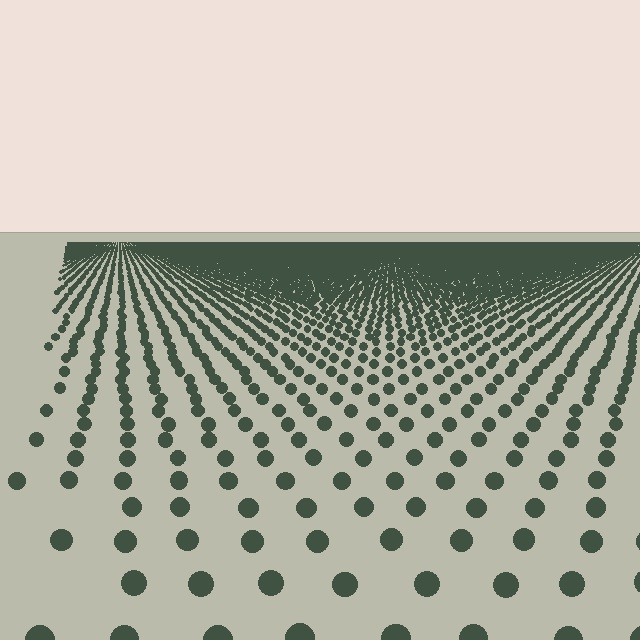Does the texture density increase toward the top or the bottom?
Density increases toward the top.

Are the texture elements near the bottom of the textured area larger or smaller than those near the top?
Larger. Near the bottom, elements are closer to the viewer and appear at a bigger on-screen size.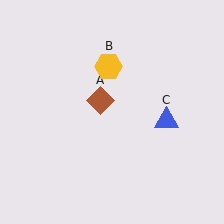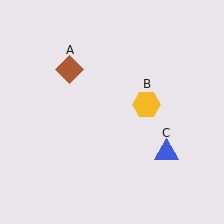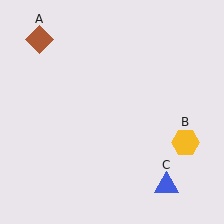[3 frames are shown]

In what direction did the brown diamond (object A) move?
The brown diamond (object A) moved up and to the left.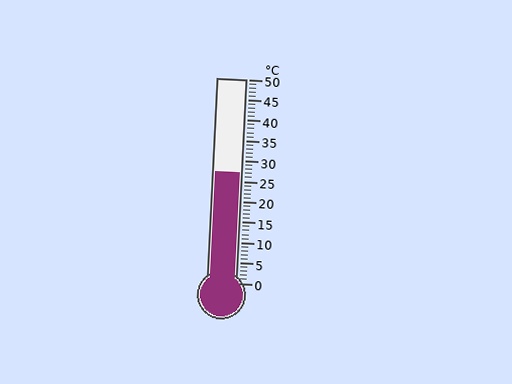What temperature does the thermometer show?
The thermometer shows approximately 27°C.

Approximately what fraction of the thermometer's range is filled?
The thermometer is filled to approximately 55% of its range.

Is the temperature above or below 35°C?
The temperature is below 35°C.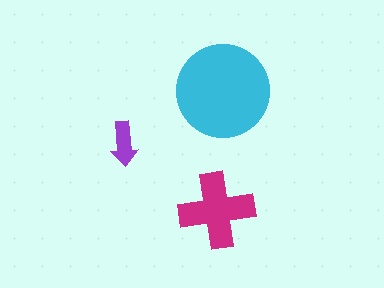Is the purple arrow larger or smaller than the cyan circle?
Smaller.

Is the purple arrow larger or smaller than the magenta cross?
Smaller.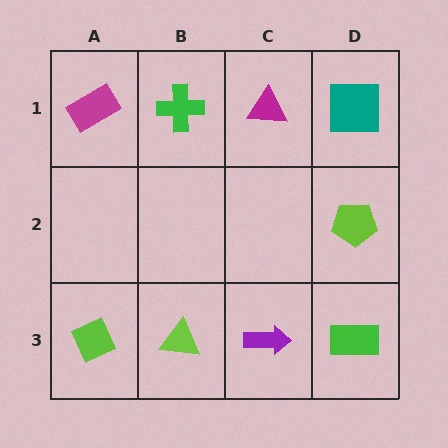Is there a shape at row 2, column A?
No, that cell is empty.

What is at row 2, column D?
A lime pentagon.